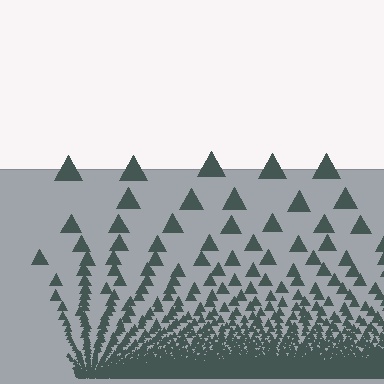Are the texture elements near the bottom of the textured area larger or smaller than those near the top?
Smaller. The gradient is inverted — elements near the bottom are smaller and denser.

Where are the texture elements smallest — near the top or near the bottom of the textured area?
Near the bottom.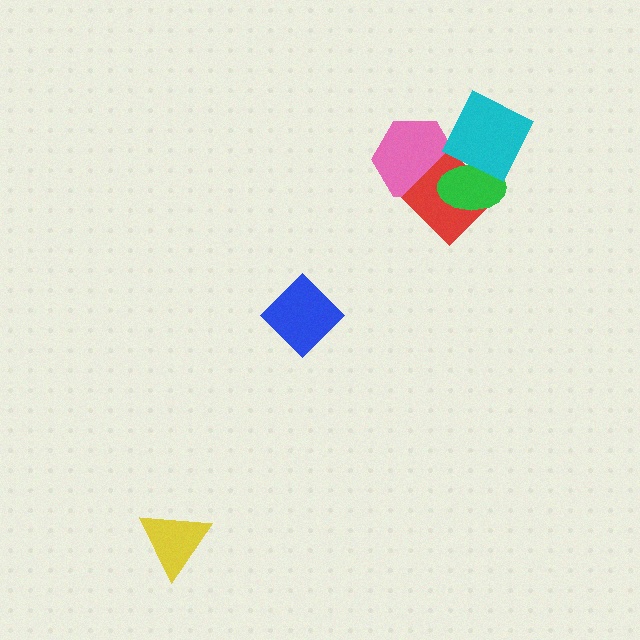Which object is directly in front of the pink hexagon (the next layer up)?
The red diamond is directly in front of the pink hexagon.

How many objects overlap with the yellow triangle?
0 objects overlap with the yellow triangle.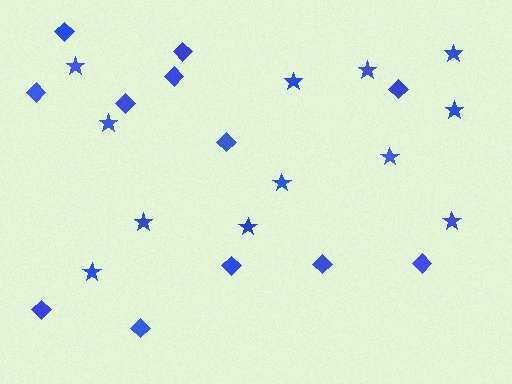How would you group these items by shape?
There are 2 groups: one group of stars (12) and one group of diamonds (12).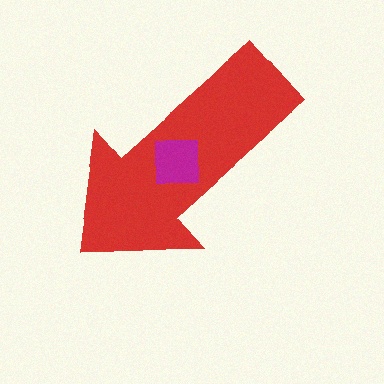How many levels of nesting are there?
2.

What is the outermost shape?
The red arrow.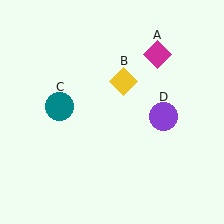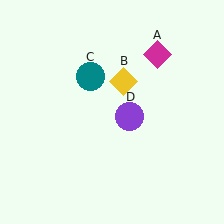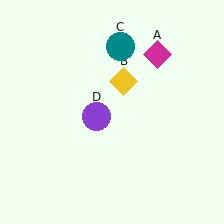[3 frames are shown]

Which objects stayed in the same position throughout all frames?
Magenta diamond (object A) and yellow diamond (object B) remained stationary.